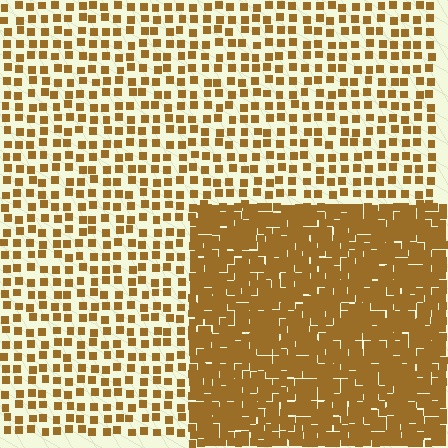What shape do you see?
I see a rectangle.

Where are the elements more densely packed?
The elements are more densely packed inside the rectangle boundary.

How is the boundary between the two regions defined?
The boundary is defined by a change in element density (approximately 2.7x ratio). All elements are the same color, size, and shape.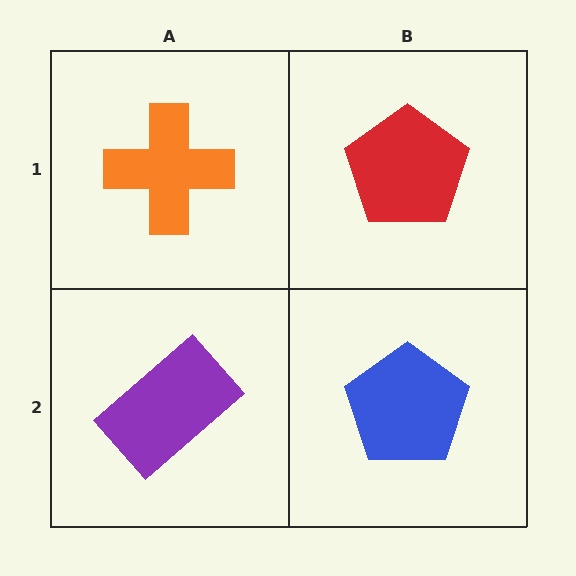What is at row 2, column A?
A purple rectangle.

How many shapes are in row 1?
2 shapes.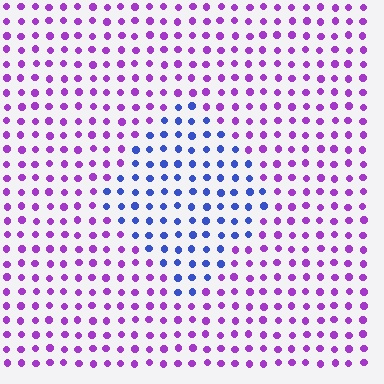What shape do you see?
I see a diamond.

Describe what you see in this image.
The image is filled with small purple elements in a uniform arrangement. A diamond-shaped region is visible where the elements are tinted to a slightly different hue, forming a subtle color boundary.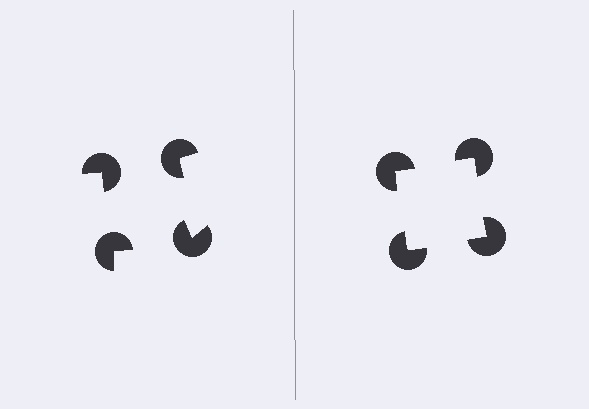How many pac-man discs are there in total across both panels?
8 — 4 on each side.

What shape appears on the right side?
An illusory square.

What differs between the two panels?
The pac-man discs are positioned identically on both sides; only the wedge orientations differ. On the right they align to a square; on the left they are misaligned.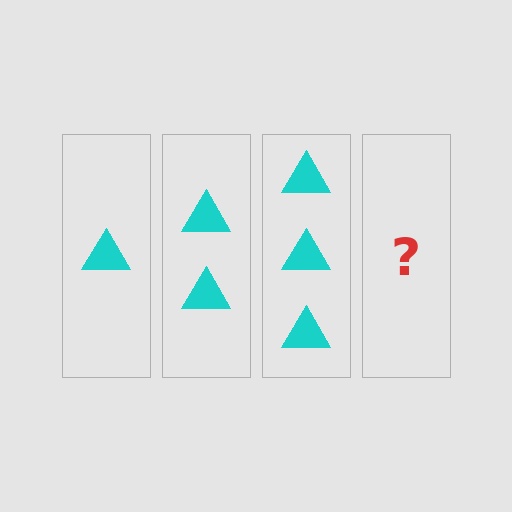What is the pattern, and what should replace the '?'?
The pattern is that each step adds one more triangle. The '?' should be 4 triangles.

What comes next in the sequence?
The next element should be 4 triangles.